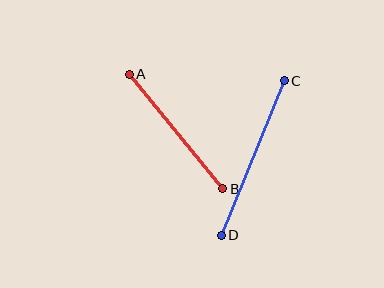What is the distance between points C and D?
The distance is approximately 167 pixels.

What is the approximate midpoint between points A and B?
The midpoint is at approximately (176, 131) pixels.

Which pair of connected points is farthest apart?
Points C and D are farthest apart.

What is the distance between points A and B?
The distance is approximately 147 pixels.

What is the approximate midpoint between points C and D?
The midpoint is at approximately (253, 158) pixels.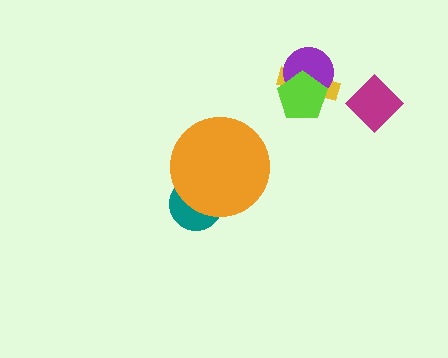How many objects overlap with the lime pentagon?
2 objects overlap with the lime pentagon.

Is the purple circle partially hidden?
Yes, it is partially covered by another shape.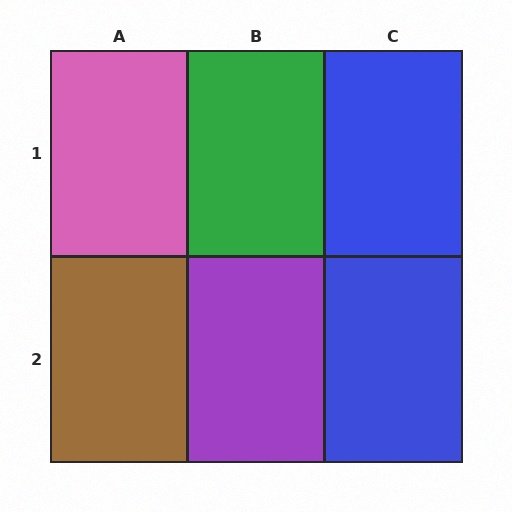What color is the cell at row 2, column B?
Purple.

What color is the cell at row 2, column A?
Brown.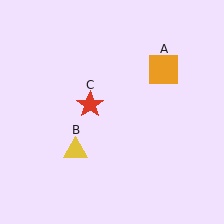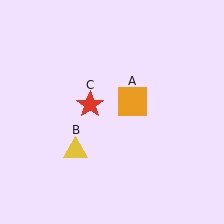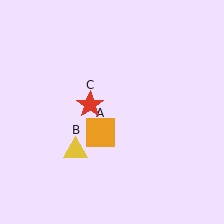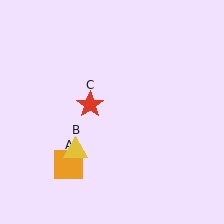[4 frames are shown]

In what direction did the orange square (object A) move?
The orange square (object A) moved down and to the left.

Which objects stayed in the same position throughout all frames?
Yellow triangle (object B) and red star (object C) remained stationary.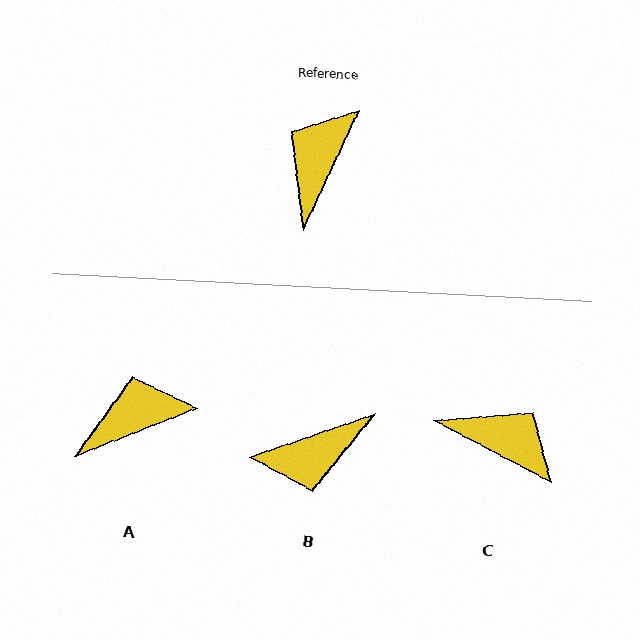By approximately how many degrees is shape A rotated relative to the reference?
Approximately 43 degrees clockwise.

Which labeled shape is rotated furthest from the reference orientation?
B, about 134 degrees away.